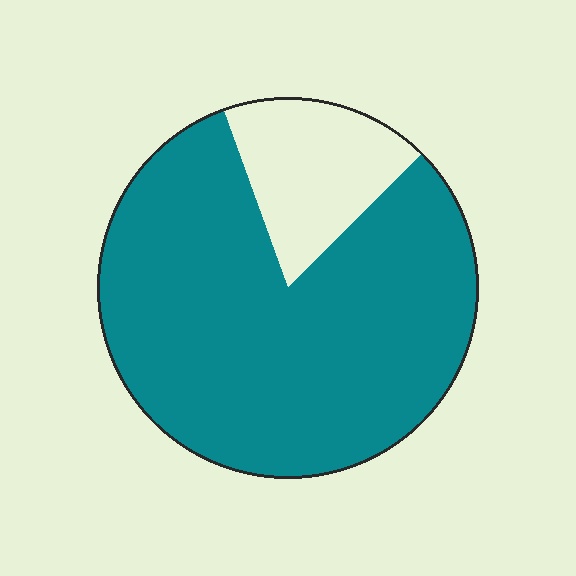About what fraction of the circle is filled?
About five sixths (5/6).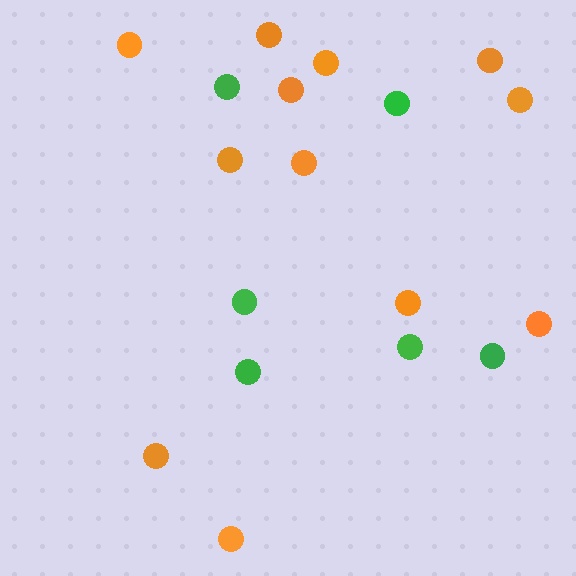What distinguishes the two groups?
There are 2 groups: one group of green circles (6) and one group of orange circles (12).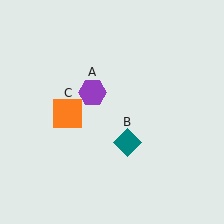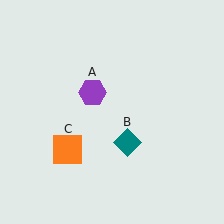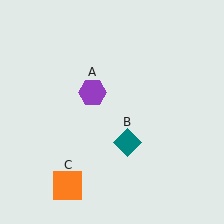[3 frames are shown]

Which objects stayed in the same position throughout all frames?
Purple hexagon (object A) and teal diamond (object B) remained stationary.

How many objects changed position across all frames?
1 object changed position: orange square (object C).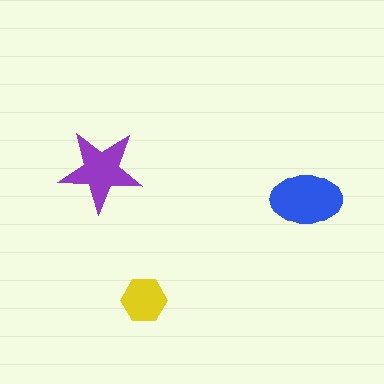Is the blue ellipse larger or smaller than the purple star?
Larger.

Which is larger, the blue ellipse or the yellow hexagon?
The blue ellipse.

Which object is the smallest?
The yellow hexagon.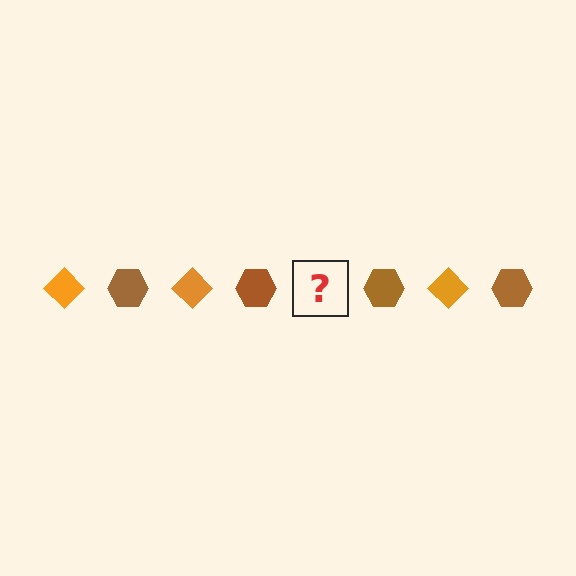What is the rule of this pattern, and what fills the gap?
The rule is that the pattern alternates between orange diamond and brown hexagon. The gap should be filled with an orange diamond.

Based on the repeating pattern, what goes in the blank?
The blank should be an orange diamond.